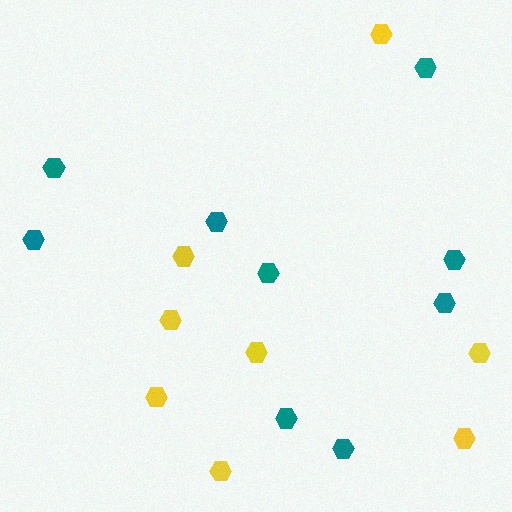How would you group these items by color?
There are 2 groups: one group of teal hexagons (9) and one group of yellow hexagons (8).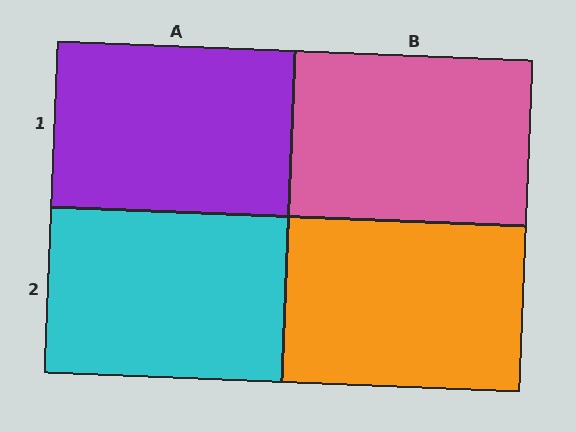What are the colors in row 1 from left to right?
Purple, pink.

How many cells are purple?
1 cell is purple.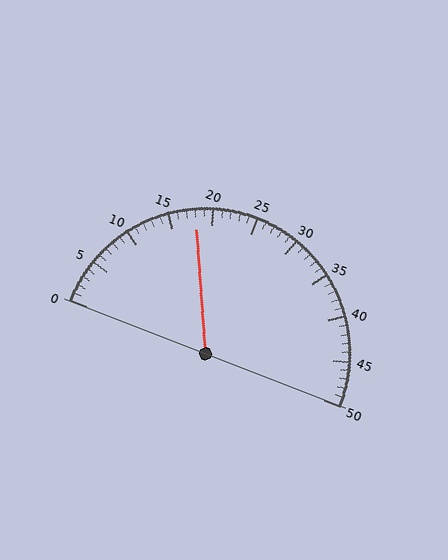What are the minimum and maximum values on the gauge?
The gauge ranges from 0 to 50.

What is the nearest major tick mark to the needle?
The nearest major tick mark is 20.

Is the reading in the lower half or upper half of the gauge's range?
The reading is in the lower half of the range (0 to 50).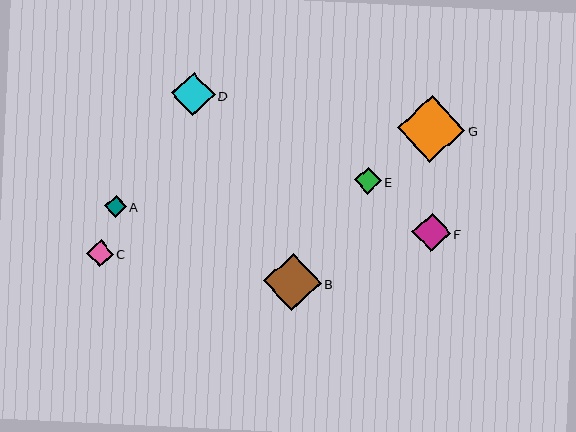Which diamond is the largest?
Diamond G is the largest with a size of approximately 67 pixels.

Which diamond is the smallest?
Diamond A is the smallest with a size of approximately 22 pixels.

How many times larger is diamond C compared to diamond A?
Diamond C is approximately 1.2 times the size of diamond A.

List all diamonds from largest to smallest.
From largest to smallest: G, B, D, F, C, E, A.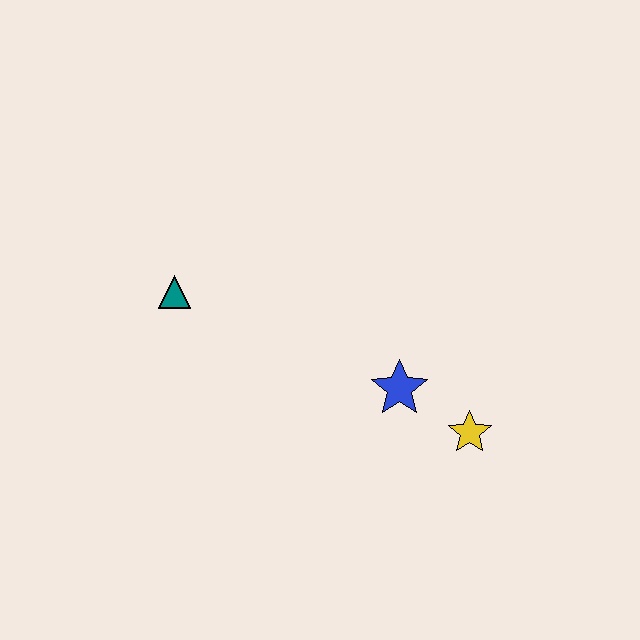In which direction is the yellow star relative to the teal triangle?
The yellow star is to the right of the teal triangle.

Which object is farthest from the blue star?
The teal triangle is farthest from the blue star.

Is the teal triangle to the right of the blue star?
No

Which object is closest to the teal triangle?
The blue star is closest to the teal triangle.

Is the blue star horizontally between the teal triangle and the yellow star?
Yes